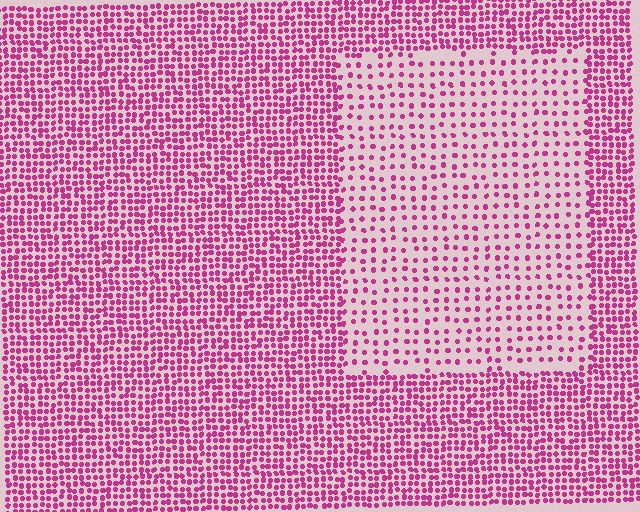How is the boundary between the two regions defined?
The boundary is defined by a change in element density (approximately 2.3x ratio). All elements are the same color, size, and shape.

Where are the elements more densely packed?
The elements are more densely packed outside the rectangle boundary.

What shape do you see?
I see a rectangle.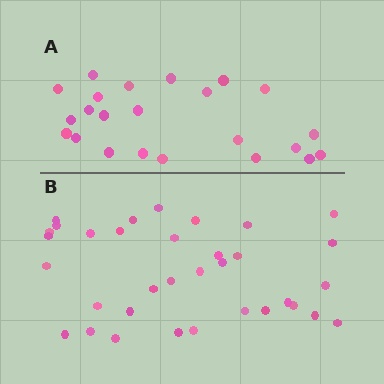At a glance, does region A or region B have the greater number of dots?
Region B (the bottom region) has more dots.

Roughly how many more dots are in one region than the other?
Region B has roughly 12 or so more dots than region A.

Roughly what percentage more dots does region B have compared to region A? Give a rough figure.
About 50% more.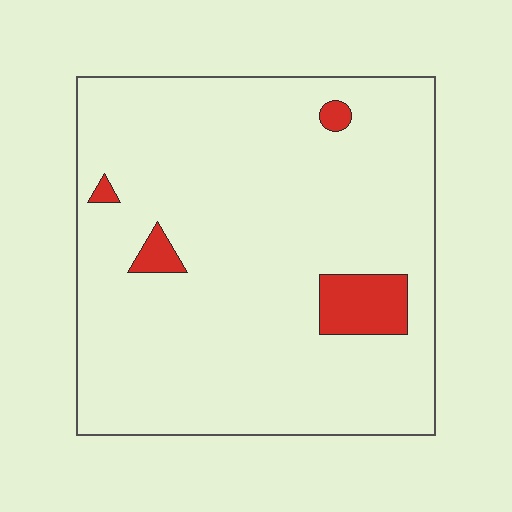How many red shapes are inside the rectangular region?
4.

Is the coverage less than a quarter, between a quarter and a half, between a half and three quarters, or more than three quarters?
Less than a quarter.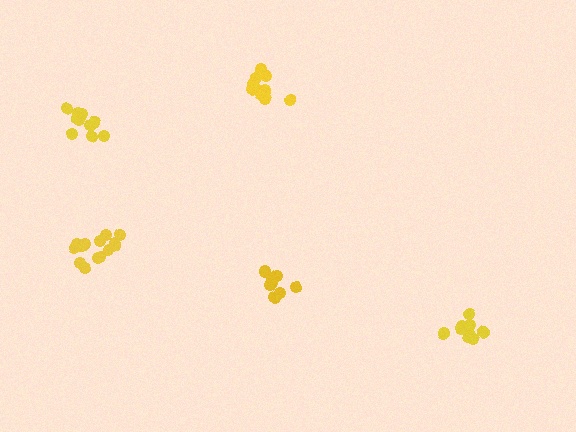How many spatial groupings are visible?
There are 5 spatial groupings.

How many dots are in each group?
Group 1: 10 dots, Group 2: 9 dots, Group 3: 9 dots, Group 4: 15 dots, Group 5: 12 dots (55 total).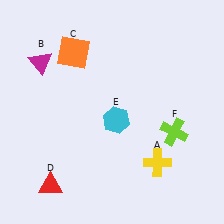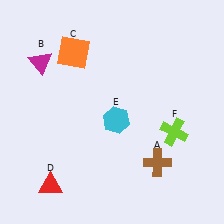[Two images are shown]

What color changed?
The cross (A) changed from yellow in Image 1 to brown in Image 2.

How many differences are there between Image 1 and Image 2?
There is 1 difference between the two images.